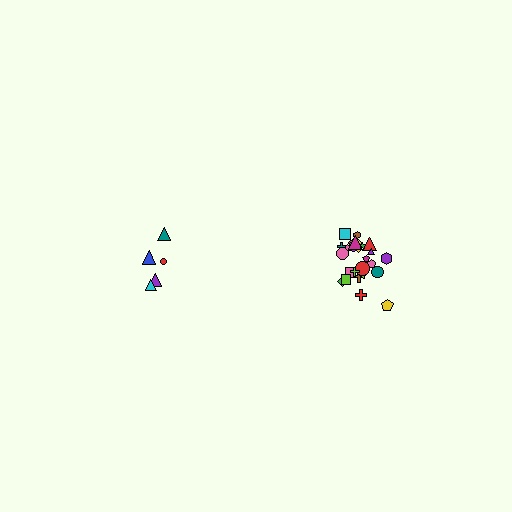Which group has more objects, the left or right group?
The right group.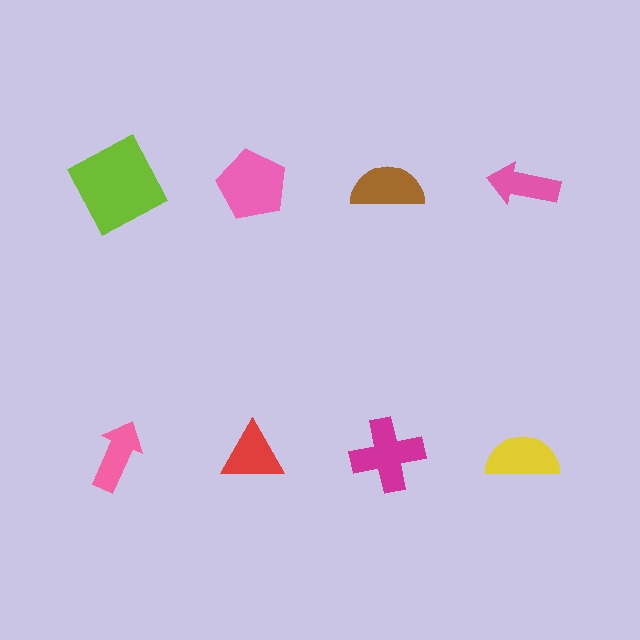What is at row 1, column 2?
A pink pentagon.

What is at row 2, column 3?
A magenta cross.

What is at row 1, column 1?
A lime square.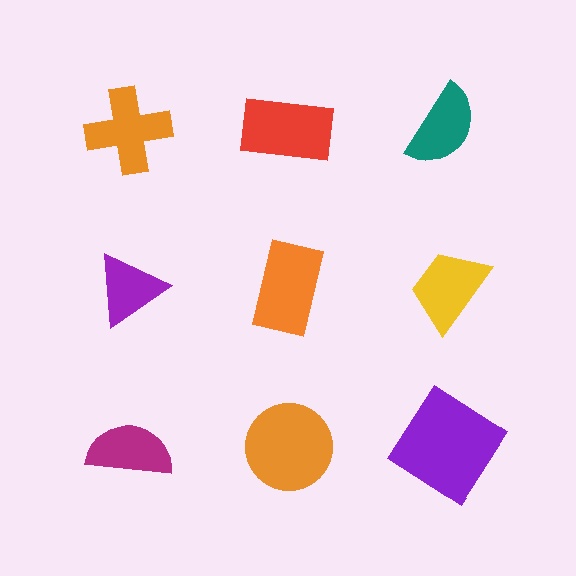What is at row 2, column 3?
A yellow trapezoid.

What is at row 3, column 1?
A magenta semicircle.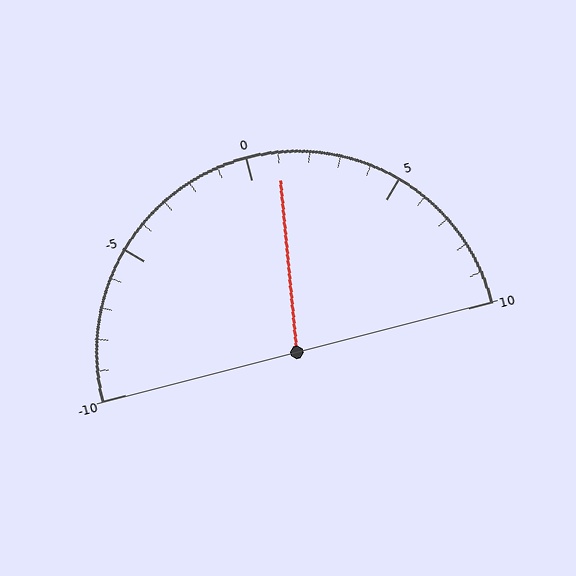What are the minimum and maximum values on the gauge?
The gauge ranges from -10 to 10.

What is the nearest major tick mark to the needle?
The nearest major tick mark is 0.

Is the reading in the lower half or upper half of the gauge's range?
The reading is in the upper half of the range (-10 to 10).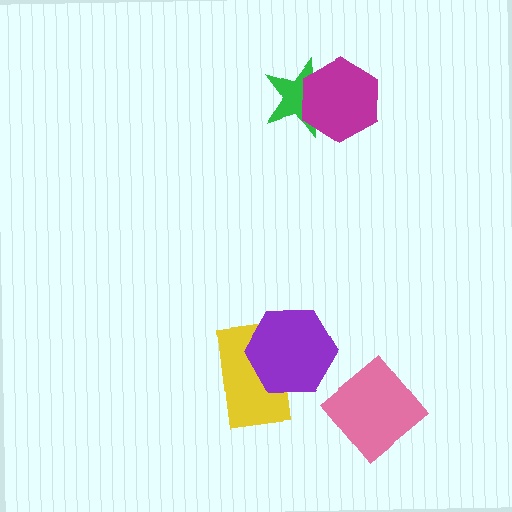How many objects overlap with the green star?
1 object overlaps with the green star.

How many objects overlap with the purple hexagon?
1 object overlaps with the purple hexagon.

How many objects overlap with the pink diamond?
0 objects overlap with the pink diamond.